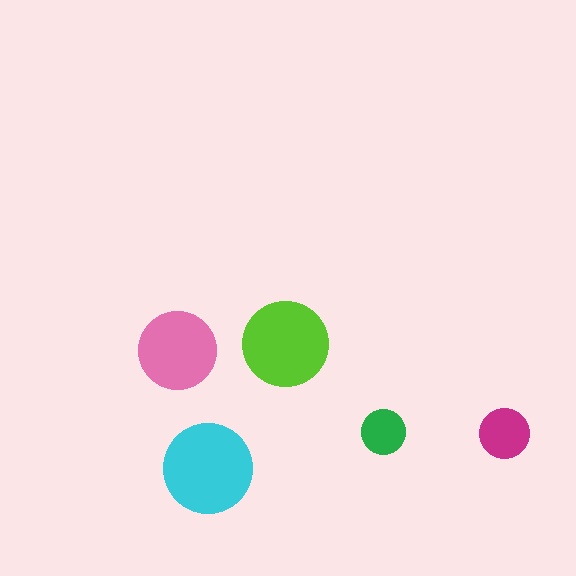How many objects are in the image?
There are 5 objects in the image.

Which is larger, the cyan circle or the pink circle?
The cyan one.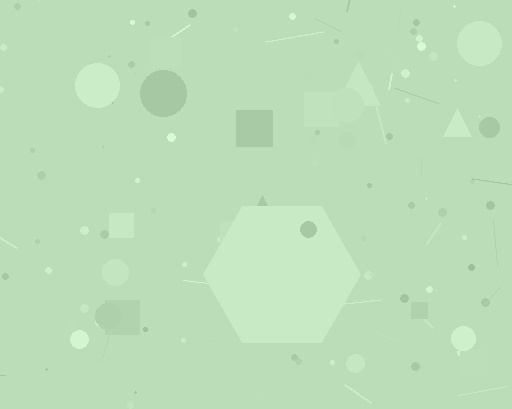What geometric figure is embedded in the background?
A hexagon is embedded in the background.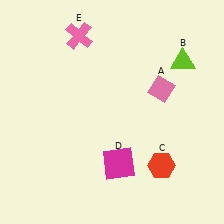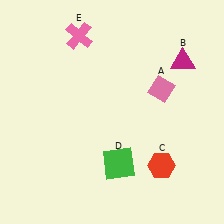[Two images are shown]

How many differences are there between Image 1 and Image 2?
There are 2 differences between the two images.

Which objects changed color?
B changed from lime to magenta. D changed from magenta to green.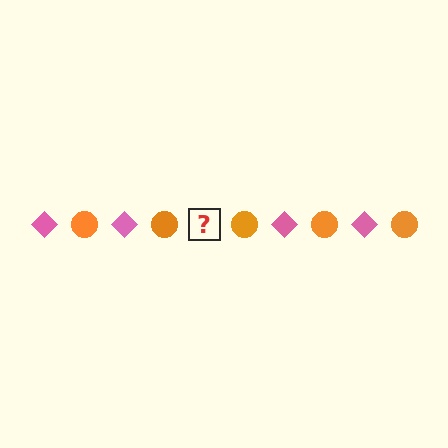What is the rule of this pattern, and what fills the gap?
The rule is that the pattern alternates between pink diamond and orange circle. The gap should be filled with a pink diamond.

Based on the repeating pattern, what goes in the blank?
The blank should be a pink diamond.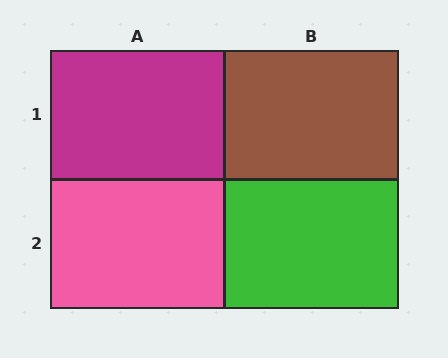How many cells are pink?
1 cell is pink.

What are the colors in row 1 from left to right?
Magenta, brown.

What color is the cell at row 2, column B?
Green.